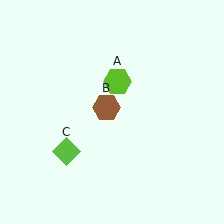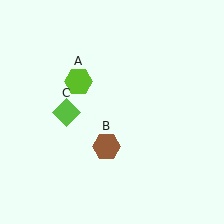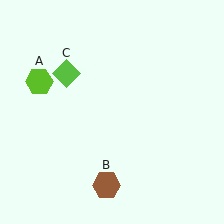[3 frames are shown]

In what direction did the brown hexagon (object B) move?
The brown hexagon (object B) moved down.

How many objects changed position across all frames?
3 objects changed position: lime hexagon (object A), brown hexagon (object B), lime diamond (object C).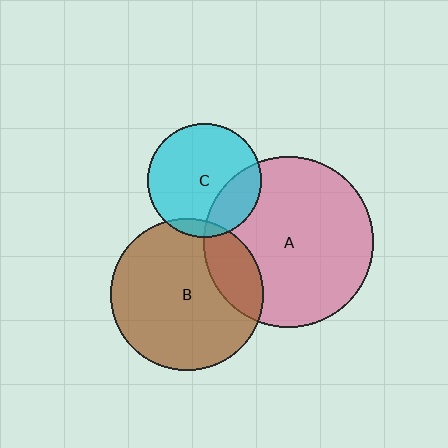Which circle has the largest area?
Circle A (pink).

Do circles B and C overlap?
Yes.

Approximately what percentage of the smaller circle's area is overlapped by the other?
Approximately 10%.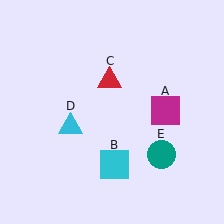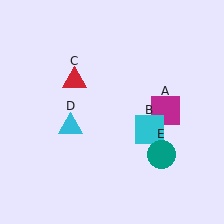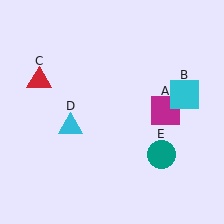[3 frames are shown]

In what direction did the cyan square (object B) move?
The cyan square (object B) moved up and to the right.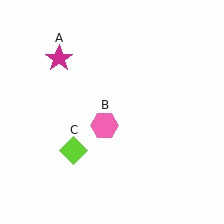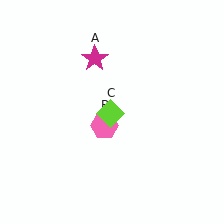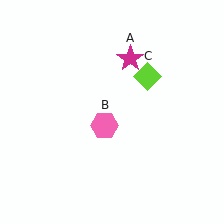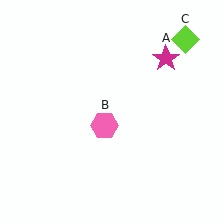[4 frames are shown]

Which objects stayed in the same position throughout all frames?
Pink hexagon (object B) remained stationary.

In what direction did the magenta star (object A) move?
The magenta star (object A) moved right.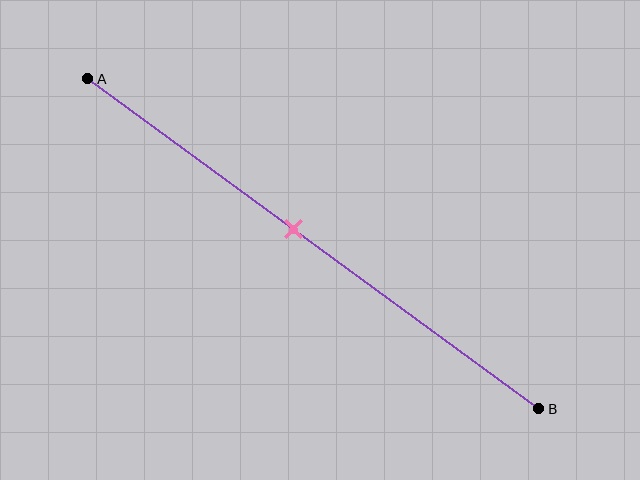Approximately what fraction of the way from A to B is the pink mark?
The pink mark is approximately 45% of the way from A to B.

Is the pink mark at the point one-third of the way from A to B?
No, the mark is at about 45% from A, not at the 33% one-third point.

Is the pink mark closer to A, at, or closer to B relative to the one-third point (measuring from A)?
The pink mark is closer to point B than the one-third point of segment AB.